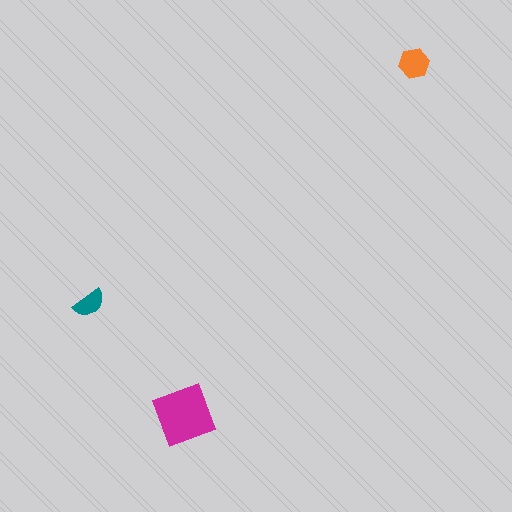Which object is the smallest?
The teal semicircle.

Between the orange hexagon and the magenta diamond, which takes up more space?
The magenta diamond.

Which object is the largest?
The magenta diamond.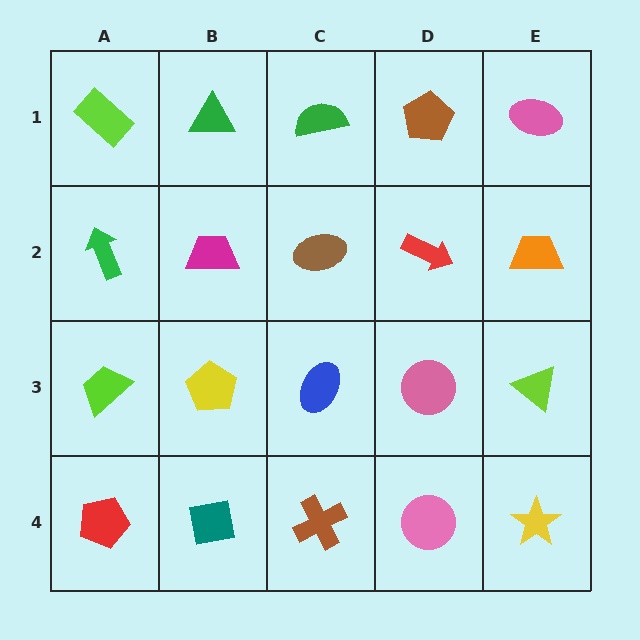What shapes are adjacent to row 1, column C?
A brown ellipse (row 2, column C), a green triangle (row 1, column B), a brown pentagon (row 1, column D).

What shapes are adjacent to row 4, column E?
A lime triangle (row 3, column E), a pink circle (row 4, column D).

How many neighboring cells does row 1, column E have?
2.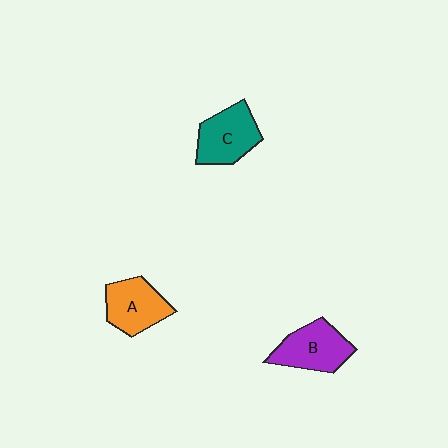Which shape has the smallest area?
Shape A (orange).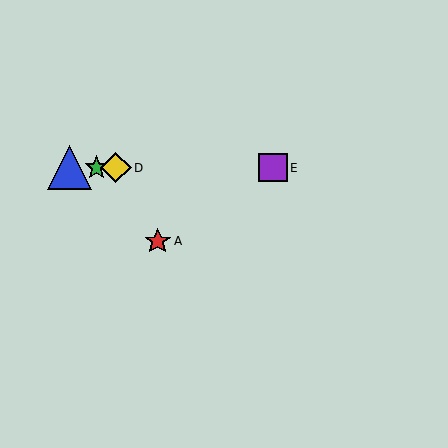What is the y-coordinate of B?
Object B is at y≈168.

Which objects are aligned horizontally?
Objects B, C, D, E are aligned horizontally.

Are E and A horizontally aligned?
No, E is at y≈168 and A is at y≈241.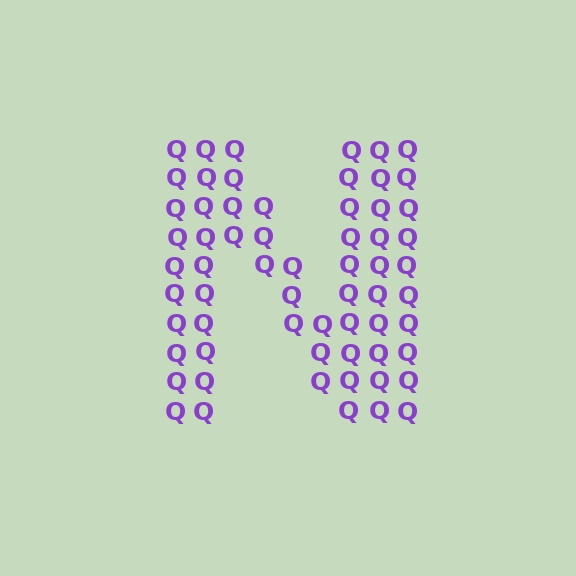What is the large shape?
The large shape is the letter N.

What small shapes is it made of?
It is made of small letter Q's.